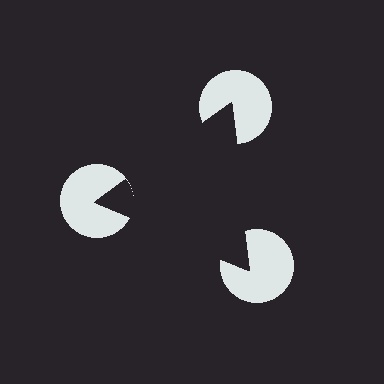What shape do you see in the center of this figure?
An illusory triangle — its edges are inferred from the aligned wedge cuts in the pac-man discs, not physically drawn.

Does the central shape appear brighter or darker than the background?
It typically appears slightly darker than the background, even though no actual brightness change is drawn.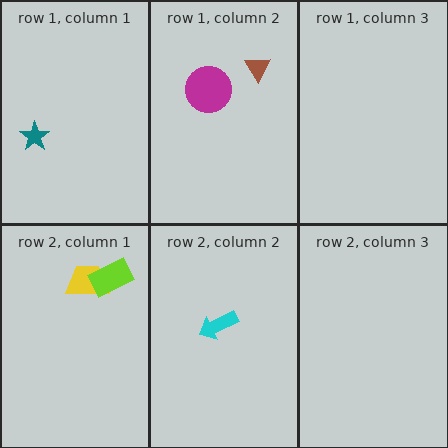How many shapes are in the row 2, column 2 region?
1.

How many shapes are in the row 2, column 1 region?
2.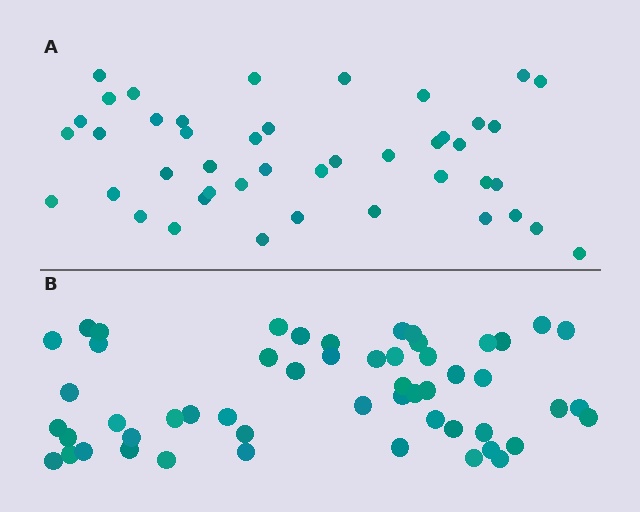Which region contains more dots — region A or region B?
Region B (the bottom region) has more dots.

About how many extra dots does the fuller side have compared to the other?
Region B has roughly 8 or so more dots than region A.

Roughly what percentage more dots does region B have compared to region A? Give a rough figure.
About 20% more.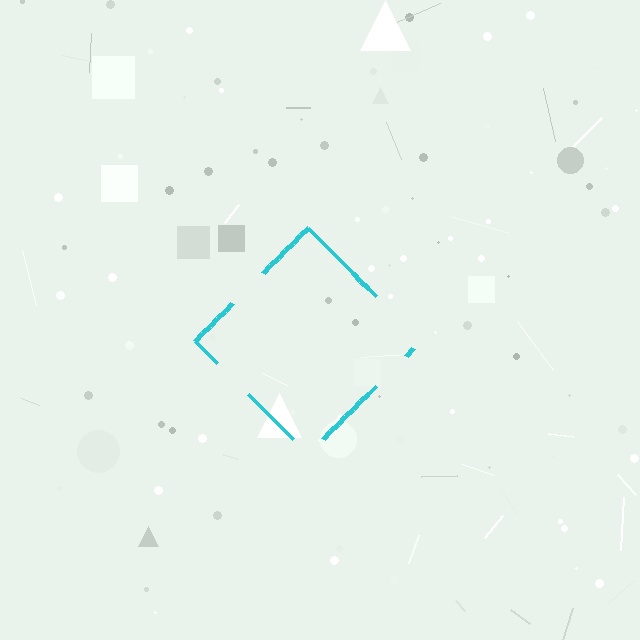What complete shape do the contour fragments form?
The contour fragments form a diamond.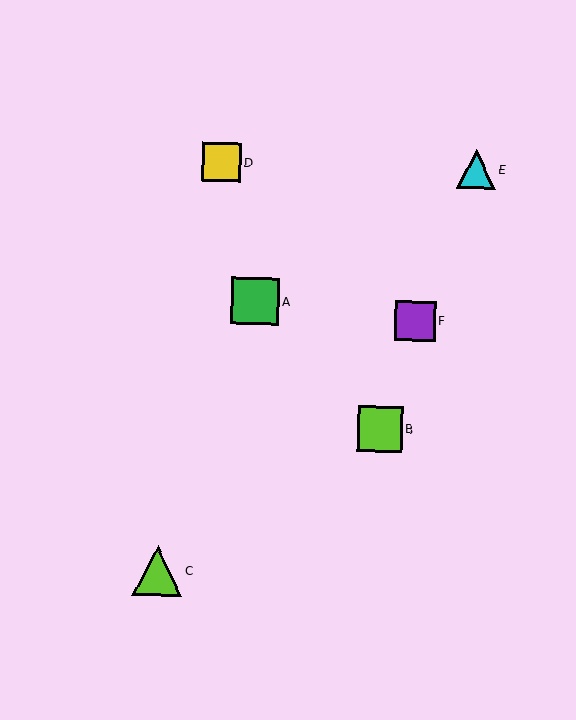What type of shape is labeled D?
Shape D is a yellow square.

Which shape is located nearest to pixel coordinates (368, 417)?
The lime square (labeled B) at (380, 429) is nearest to that location.